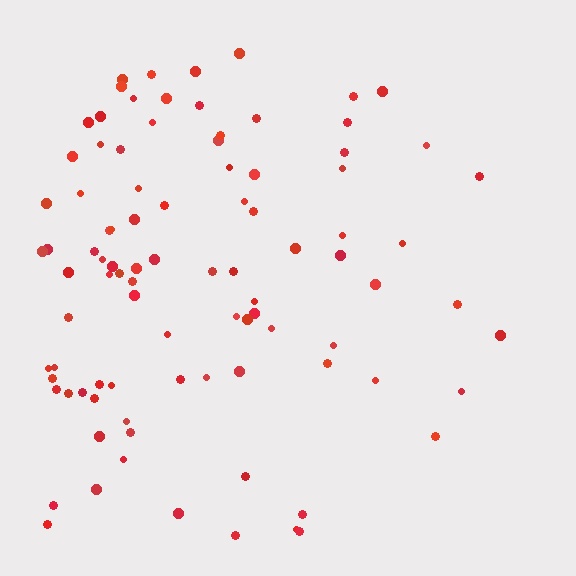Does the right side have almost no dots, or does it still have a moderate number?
Still a moderate number, just noticeably fewer than the left.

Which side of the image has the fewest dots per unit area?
The right.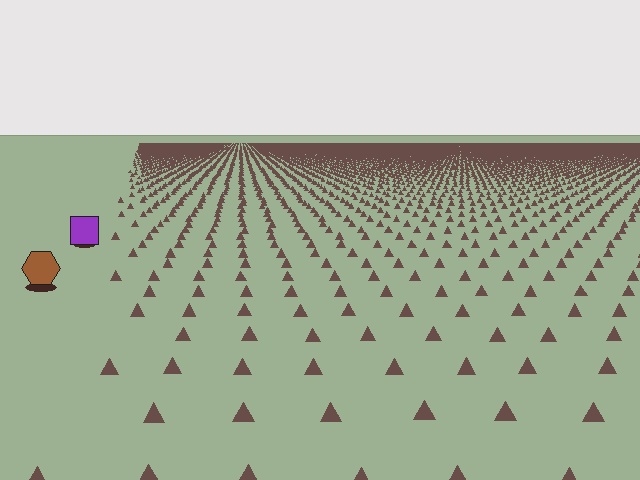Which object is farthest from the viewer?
The purple square is farthest from the viewer. It appears smaller and the ground texture around it is denser.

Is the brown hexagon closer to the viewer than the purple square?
Yes. The brown hexagon is closer — you can tell from the texture gradient: the ground texture is coarser near it.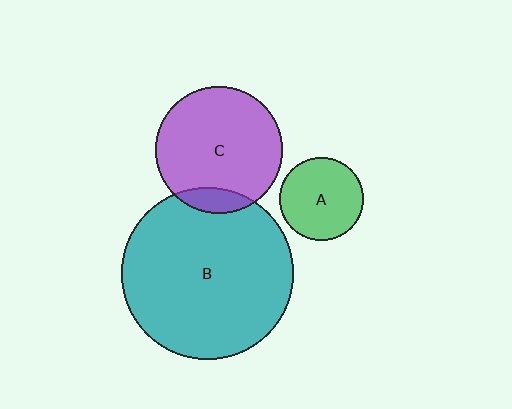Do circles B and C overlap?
Yes.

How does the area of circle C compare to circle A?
Approximately 2.3 times.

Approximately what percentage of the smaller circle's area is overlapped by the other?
Approximately 10%.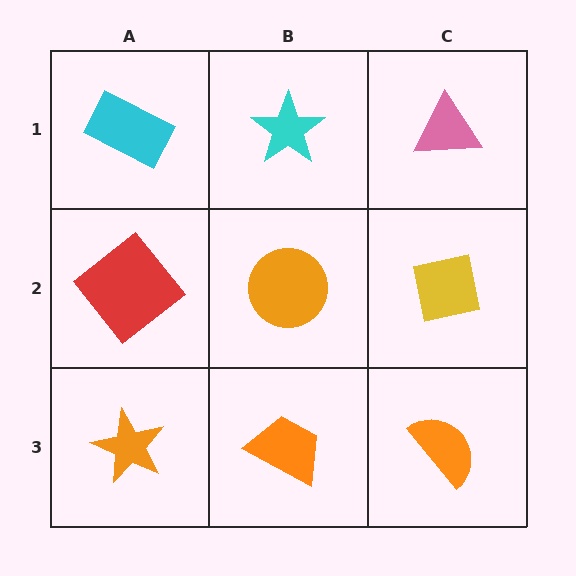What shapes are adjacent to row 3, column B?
An orange circle (row 2, column B), an orange star (row 3, column A), an orange semicircle (row 3, column C).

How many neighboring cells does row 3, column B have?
3.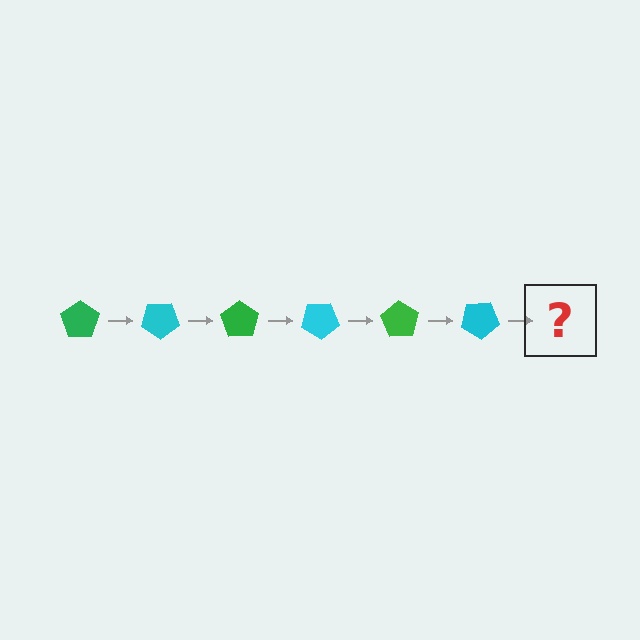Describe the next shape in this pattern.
It should be a green pentagon, rotated 210 degrees from the start.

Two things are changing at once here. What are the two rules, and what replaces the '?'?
The two rules are that it rotates 35 degrees each step and the color cycles through green and cyan. The '?' should be a green pentagon, rotated 210 degrees from the start.